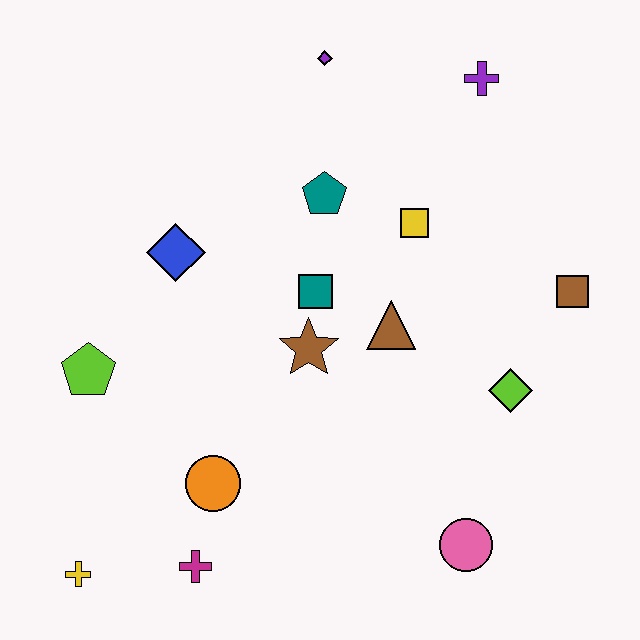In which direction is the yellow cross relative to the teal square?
The yellow cross is below the teal square.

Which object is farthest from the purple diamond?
The yellow cross is farthest from the purple diamond.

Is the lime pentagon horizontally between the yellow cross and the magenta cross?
Yes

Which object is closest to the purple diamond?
The teal pentagon is closest to the purple diamond.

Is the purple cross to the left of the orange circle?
No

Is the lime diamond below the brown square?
Yes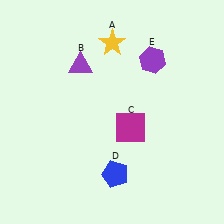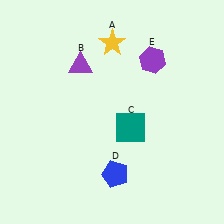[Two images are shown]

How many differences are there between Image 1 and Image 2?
There is 1 difference between the two images.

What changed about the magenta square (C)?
In Image 1, C is magenta. In Image 2, it changed to teal.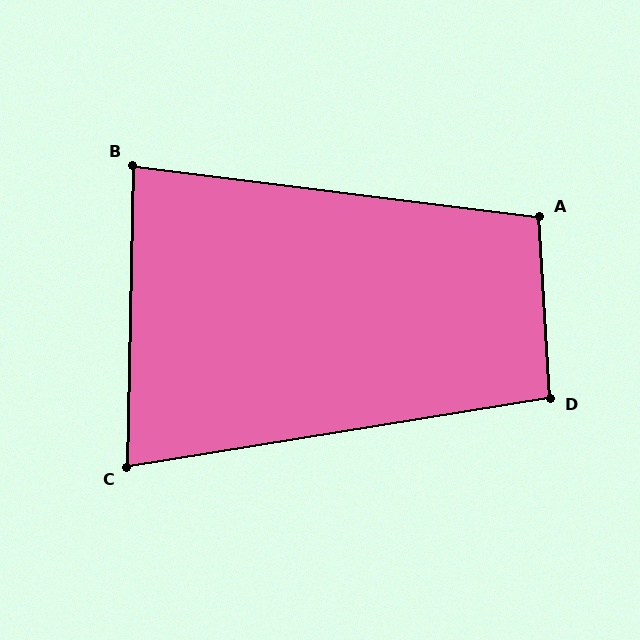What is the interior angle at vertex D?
Approximately 96 degrees (obtuse).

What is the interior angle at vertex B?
Approximately 84 degrees (acute).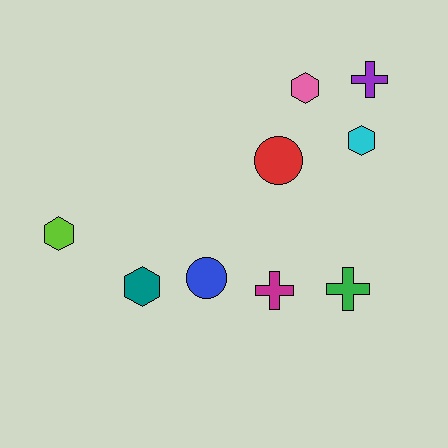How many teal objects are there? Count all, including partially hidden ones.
There is 1 teal object.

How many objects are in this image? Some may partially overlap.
There are 9 objects.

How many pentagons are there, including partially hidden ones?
There are no pentagons.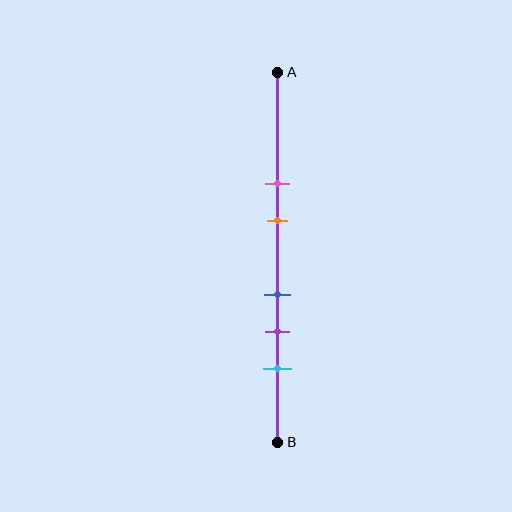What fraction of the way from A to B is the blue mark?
The blue mark is approximately 60% (0.6) of the way from A to B.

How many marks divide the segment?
There are 5 marks dividing the segment.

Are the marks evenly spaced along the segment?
No, the marks are not evenly spaced.